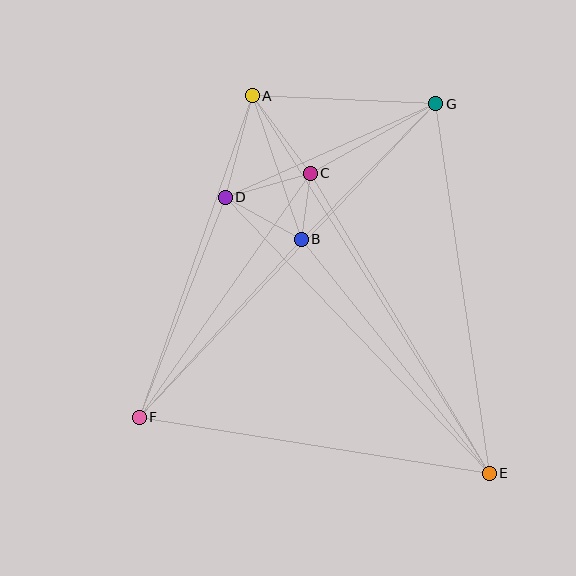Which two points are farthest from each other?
Points A and E are farthest from each other.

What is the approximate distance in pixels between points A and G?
The distance between A and G is approximately 184 pixels.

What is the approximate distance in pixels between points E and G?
The distance between E and G is approximately 374 pixels.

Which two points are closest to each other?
Points B and C are closest to each other.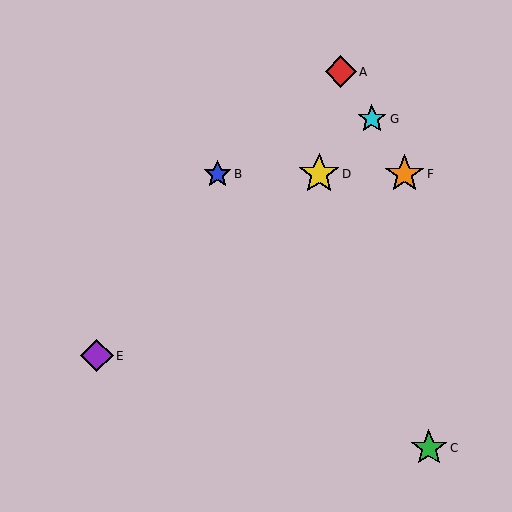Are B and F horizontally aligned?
Yes, both are at y≈174.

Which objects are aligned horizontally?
Objects B, D, F are aligned horizontally.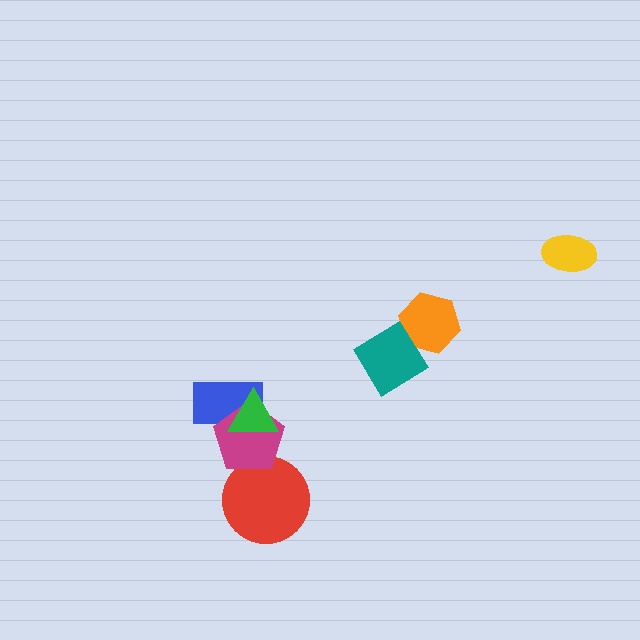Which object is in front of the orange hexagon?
The teal diamond is in front of the orange hexagon.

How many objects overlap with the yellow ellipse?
0 objects overlap with the yellow ellipse.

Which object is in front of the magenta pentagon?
The green triangle is in front of the magenta pentagon.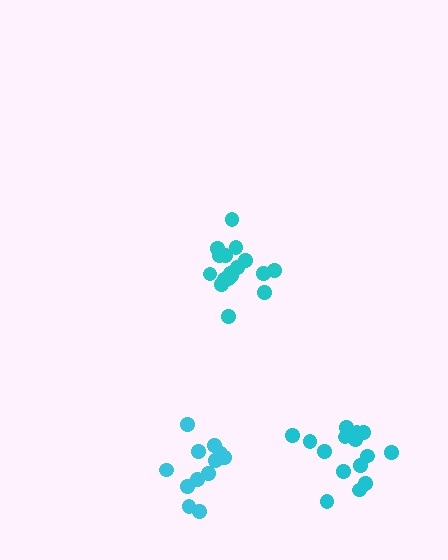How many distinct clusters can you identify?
There are 3 distinct clusters.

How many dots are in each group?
Group 1: 15 dots, Group 2: 17 dots, Group 3: 12 dots (44 total).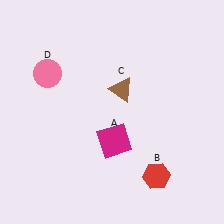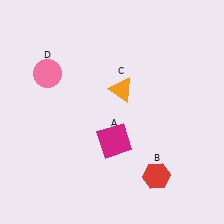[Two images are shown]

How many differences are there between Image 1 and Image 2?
There is 1 difference between the two images.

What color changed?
The triangle (C) changed from brown in Image 1 to orange in Image 2.